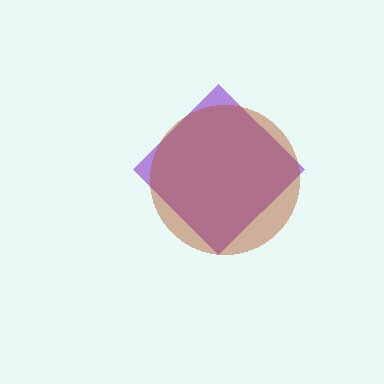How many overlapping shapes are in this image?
There are 2 overlapping shapes in the image.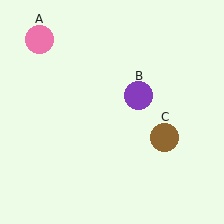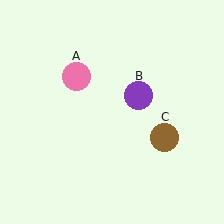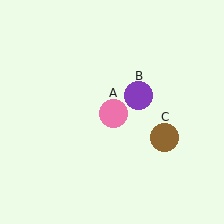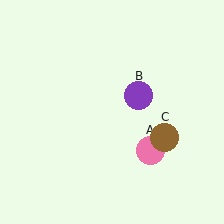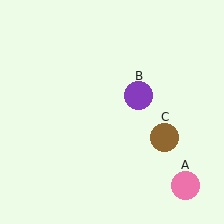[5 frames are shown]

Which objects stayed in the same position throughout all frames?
Purple circle (object B) and brown circle (object C) remained stationary.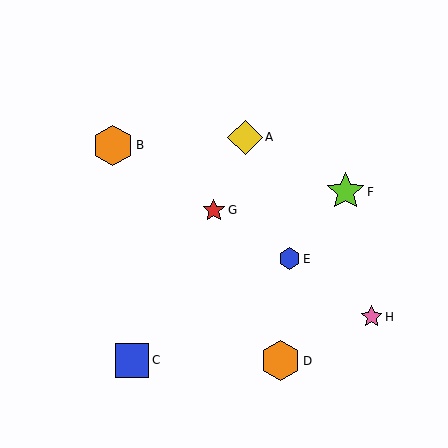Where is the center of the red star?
The center of the red star is at (214, 210).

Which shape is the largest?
The orange hexagon (labeled B) is the largest.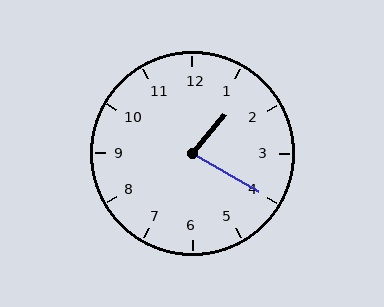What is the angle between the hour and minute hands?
Approximately 80 degrees.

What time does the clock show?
1:20.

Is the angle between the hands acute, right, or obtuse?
It is acute.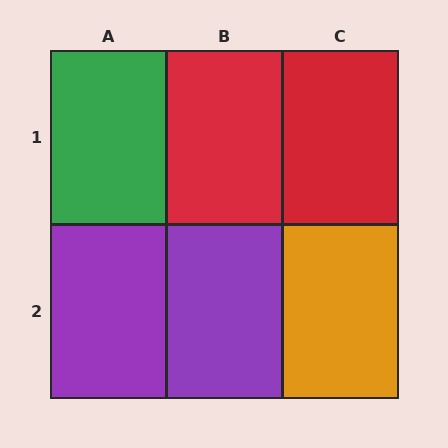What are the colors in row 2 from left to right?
Purple, purple, orange.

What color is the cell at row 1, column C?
Red.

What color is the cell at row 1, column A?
Green.